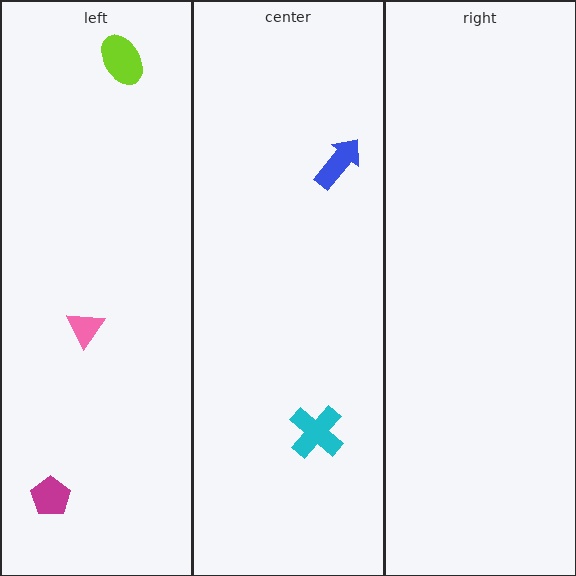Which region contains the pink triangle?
The left region.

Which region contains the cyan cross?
The center region.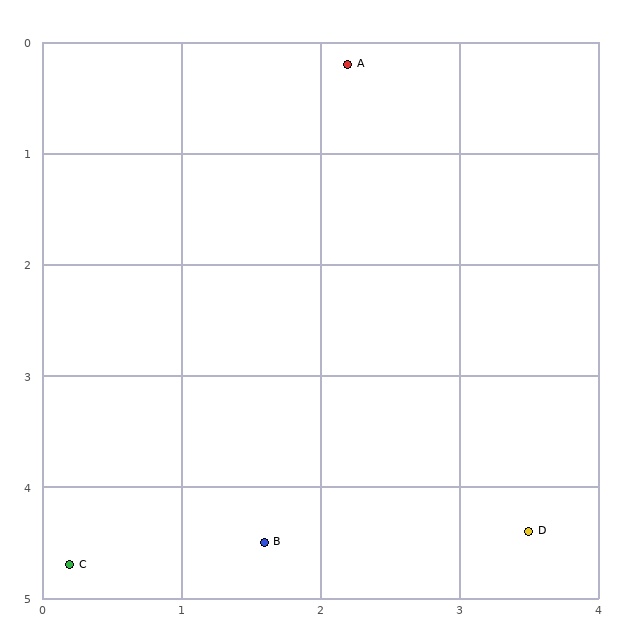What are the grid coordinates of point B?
Point B is at approximately (1.6, 4.5).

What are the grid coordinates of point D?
Point D is at approximately (3.5, 4.4).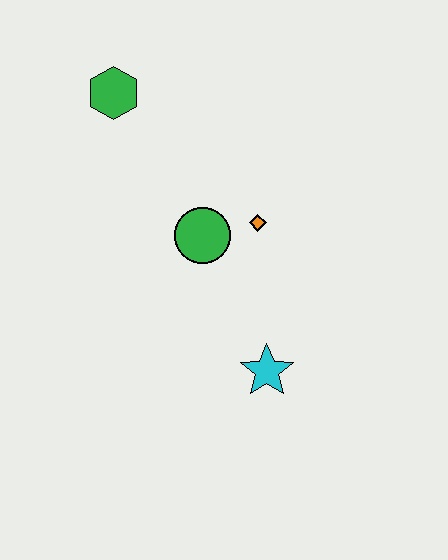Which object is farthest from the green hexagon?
The cyan star is farthest from the green hexagon.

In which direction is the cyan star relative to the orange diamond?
The cyan star is below the orange diamond.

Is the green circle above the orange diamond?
No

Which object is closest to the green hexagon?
The green circle is closest to the green hexagon.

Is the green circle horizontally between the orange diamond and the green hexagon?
Yes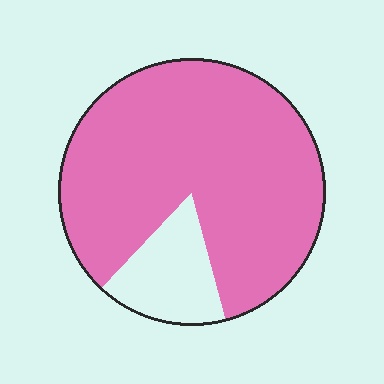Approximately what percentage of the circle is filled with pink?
Approximately 85%.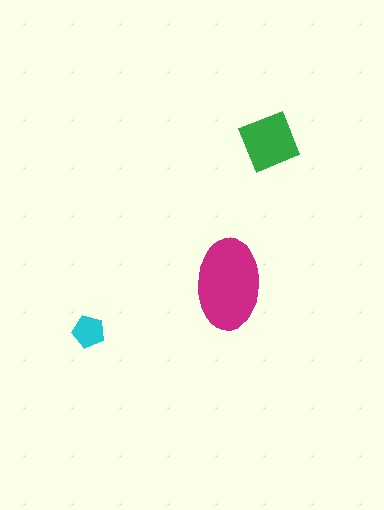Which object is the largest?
The magenta ellipse.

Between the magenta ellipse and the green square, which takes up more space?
The magenta ellipse.